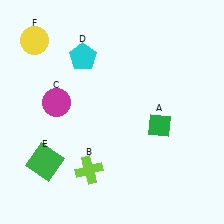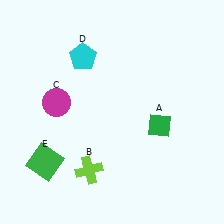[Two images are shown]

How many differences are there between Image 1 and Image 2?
There is 1 difference between the two images.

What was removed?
The yellow circle (F) was removed in Image 2.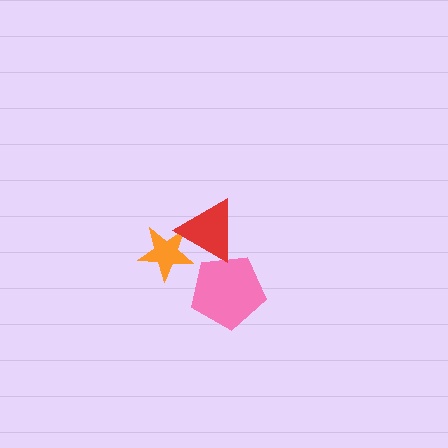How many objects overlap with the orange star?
1 object overlaps with the orange star.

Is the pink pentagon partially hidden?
Yes, it is partially covered by another shape.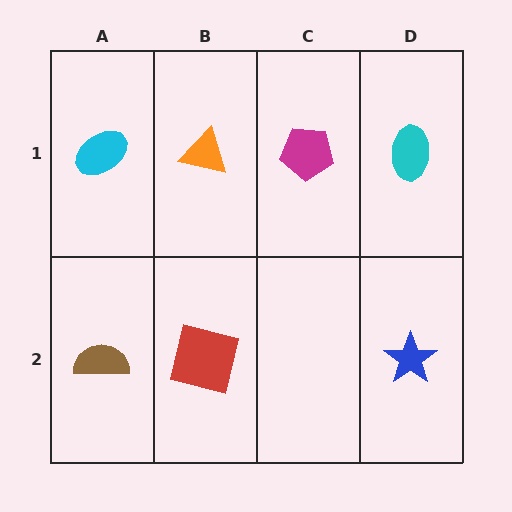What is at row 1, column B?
An orange triangle.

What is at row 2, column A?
A brown semicircle.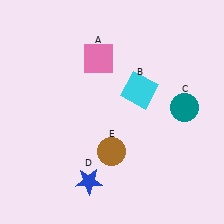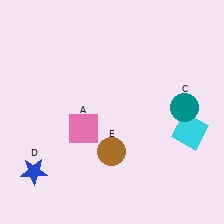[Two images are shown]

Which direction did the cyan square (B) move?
The cyan square (B) moved right.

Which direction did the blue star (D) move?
The blue star (D) moved left.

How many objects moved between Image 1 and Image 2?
3 objects moved between the two images.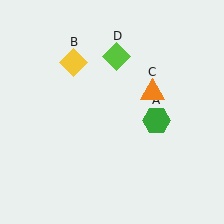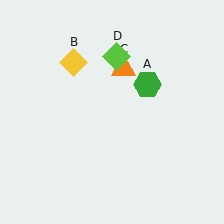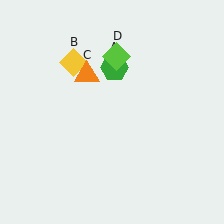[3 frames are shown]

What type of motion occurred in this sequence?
The green hexagon (object A), orange triangle (object C) rotated counterclockwise around the center of the scene.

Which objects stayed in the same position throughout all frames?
Yellow diamond (object B) and lime diamond (object D) remained stationary.